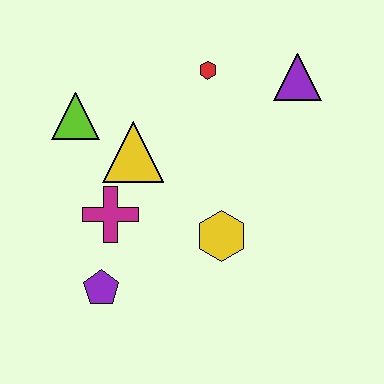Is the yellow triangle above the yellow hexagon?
Yes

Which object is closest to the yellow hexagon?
The magenta cross is closest to the yellow hexagon.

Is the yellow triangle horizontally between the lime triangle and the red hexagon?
Yes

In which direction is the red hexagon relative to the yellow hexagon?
The red hexagon is above the yellow hexagon.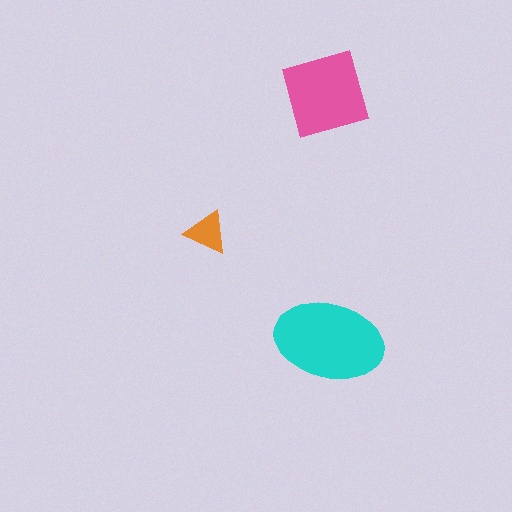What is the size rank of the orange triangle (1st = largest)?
3rd.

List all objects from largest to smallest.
The cyan ellipse, the pink diamond, the orange triangle.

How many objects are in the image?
There are 3 objects in the image.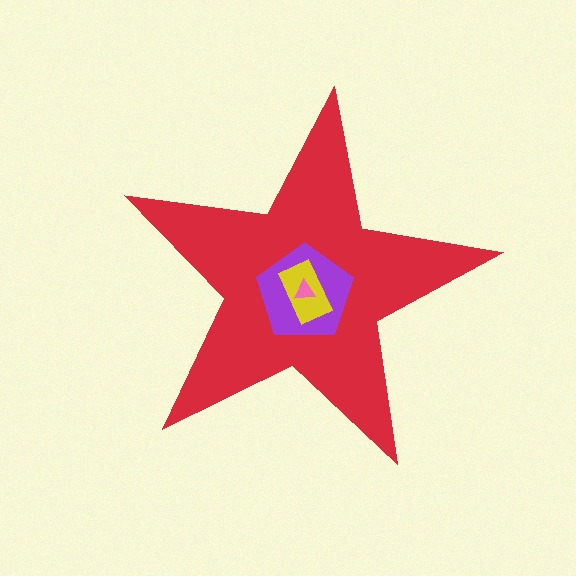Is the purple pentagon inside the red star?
Yes.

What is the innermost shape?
The pink triangle.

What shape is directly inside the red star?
The purple pentagon.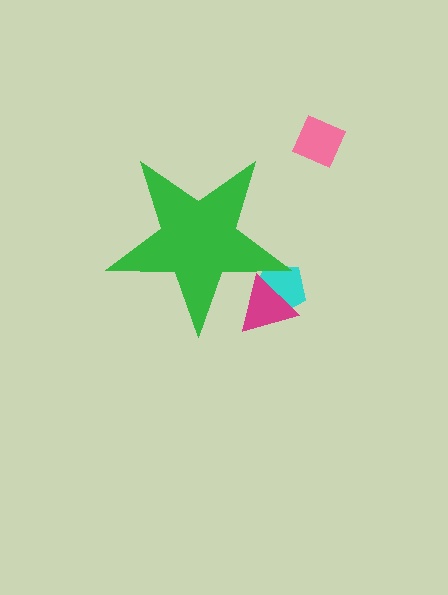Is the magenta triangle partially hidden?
Yes, the magenta triangle is partially hidden behind the green star.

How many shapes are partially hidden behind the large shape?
2 shapes are partially hidden.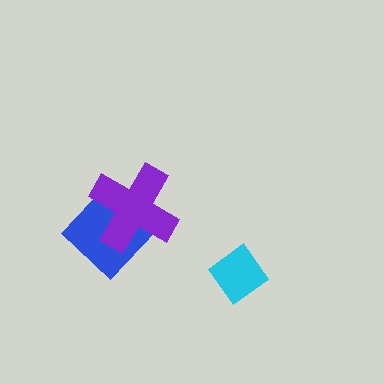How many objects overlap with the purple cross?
1 object overlaps with the purple cross.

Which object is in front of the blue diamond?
The purple cross is in front of the blue diamond.